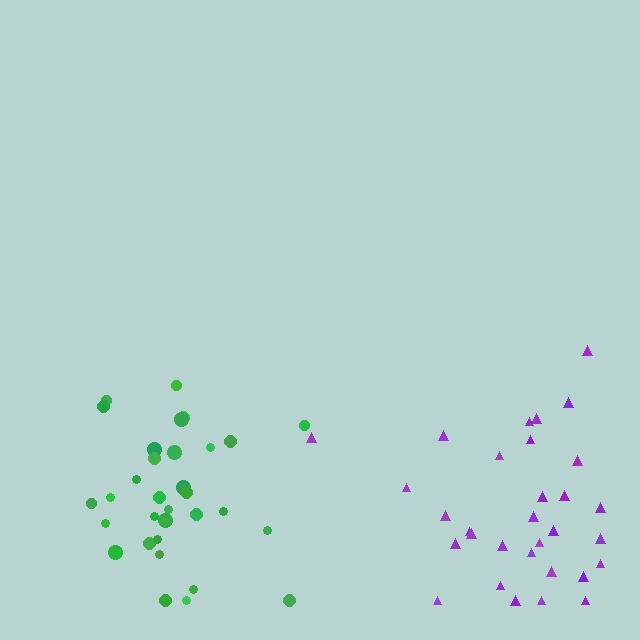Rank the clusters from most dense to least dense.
green, purple.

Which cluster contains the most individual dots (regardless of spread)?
Green (34).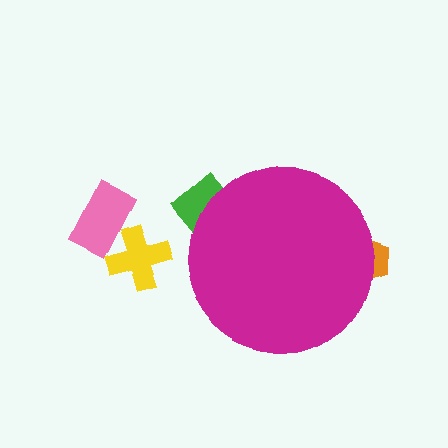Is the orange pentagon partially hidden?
Yes, the orange pentagon is partially hidden behind the magenta circle.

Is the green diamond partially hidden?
Yes, the green diamond is partially hidden behind the magenta circle.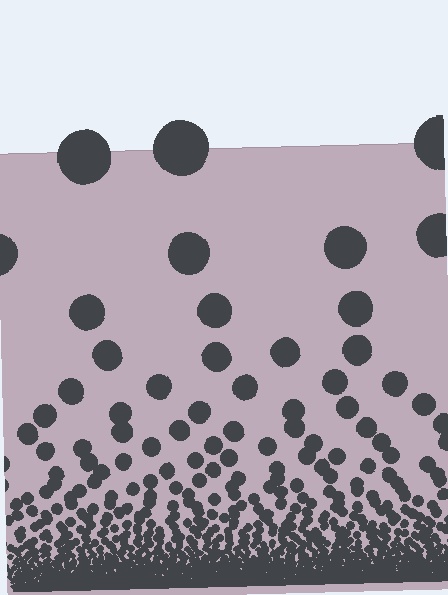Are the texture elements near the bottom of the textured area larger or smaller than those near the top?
Smaller. The gradient is inverted — elements near the bottom are smaller and denser.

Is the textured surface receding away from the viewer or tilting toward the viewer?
The surface appears to tilt toward the viewer. Texture elements get larger and sparser toward the top.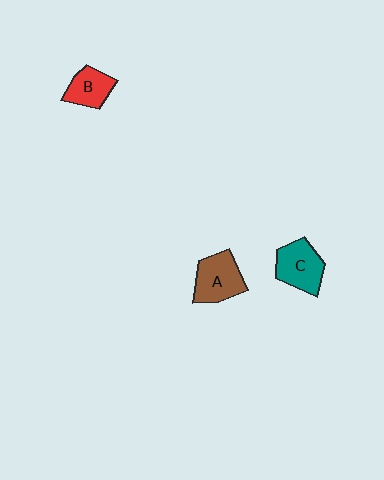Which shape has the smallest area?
Shape B (red).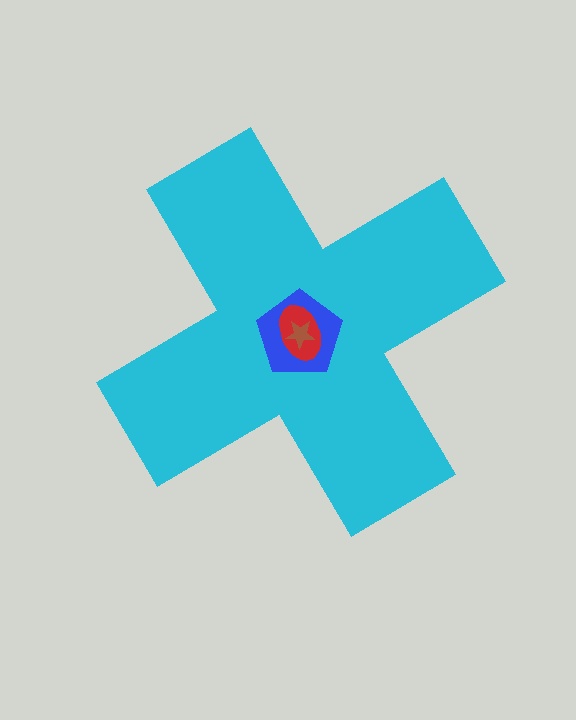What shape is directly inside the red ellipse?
The brown star.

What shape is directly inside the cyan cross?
The blue pentagon.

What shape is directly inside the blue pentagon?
The red ellipse.